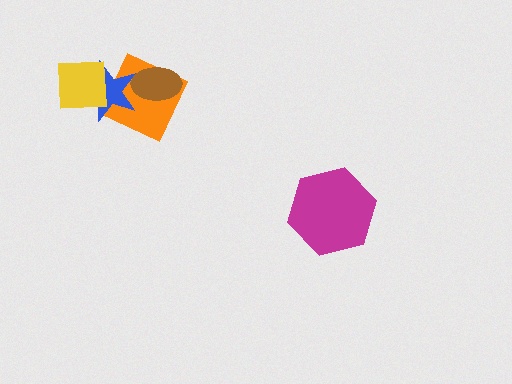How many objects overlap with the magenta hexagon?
0 objects overlap with the magenta hexagon.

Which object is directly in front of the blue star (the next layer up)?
The brown ellipse is directly in front of the blue star.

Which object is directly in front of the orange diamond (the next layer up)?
The blue star is directly in front of the orange diamond.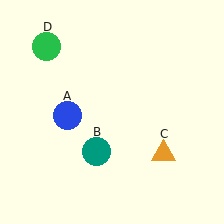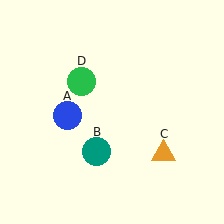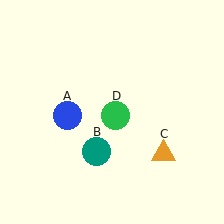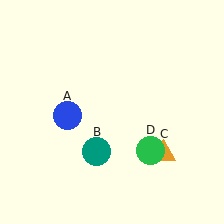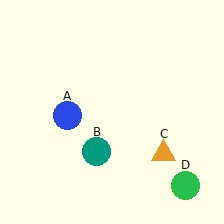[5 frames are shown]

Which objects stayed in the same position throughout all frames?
Blue circle (object A) and teal circle (object B) and orange triangle (object C) remained stationary.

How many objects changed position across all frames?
1 object changed position: green circle (object D).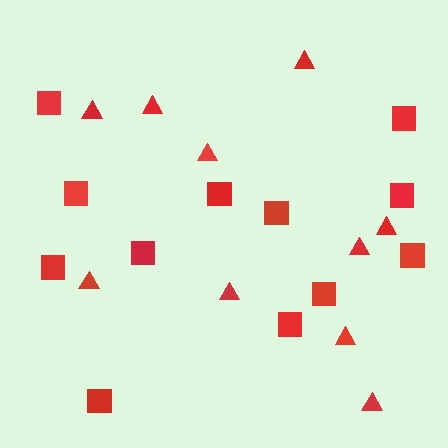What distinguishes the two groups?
There are 2 groups: one group of triangles (10) and one group of squares (12).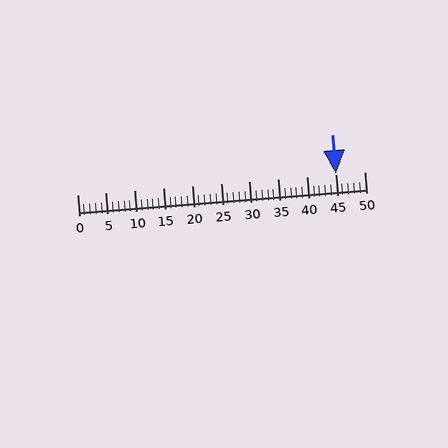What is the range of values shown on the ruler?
The ruler shows values from 0 to 50.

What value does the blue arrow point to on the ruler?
The blue arrow points to approximately 45.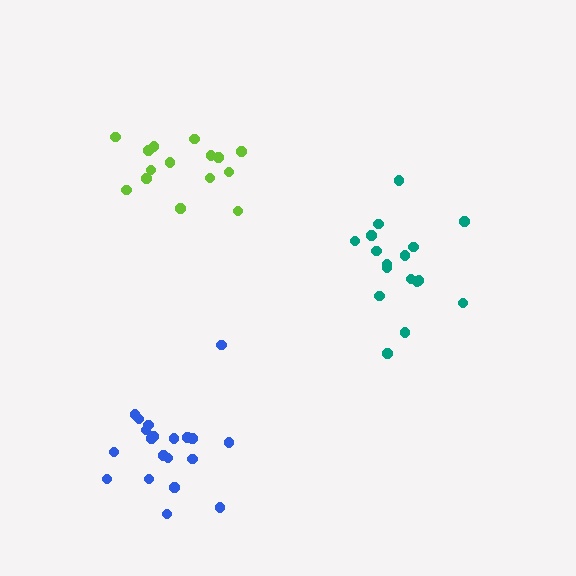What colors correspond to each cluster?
The clusters are colored: blue, teal, lime.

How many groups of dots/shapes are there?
There are 3 groups.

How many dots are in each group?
Group 1: 20 dots, Group 2: 17 dots, Group 3: 15 dots (52 total).